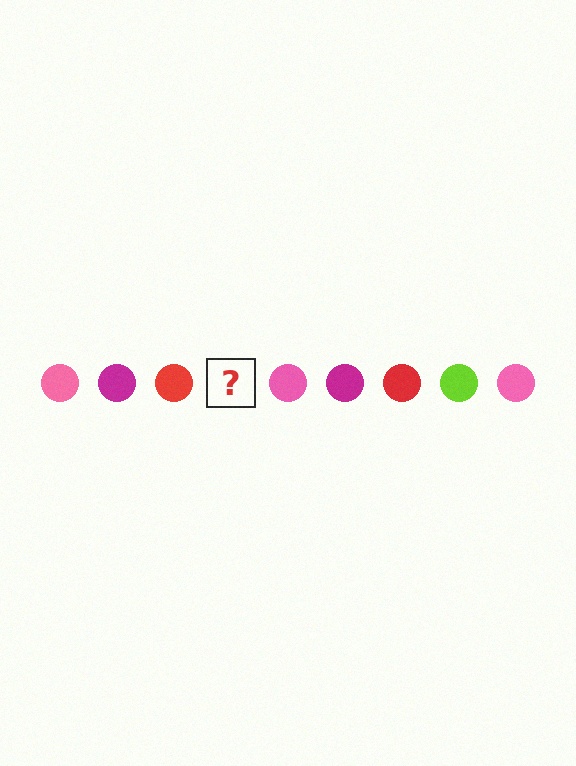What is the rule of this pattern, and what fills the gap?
The rule is that the pattern cycles through pink, magenta, red, lime circles. The gap should be filled with a lime circle.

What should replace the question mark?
The question mark should be replaced with a lime circle.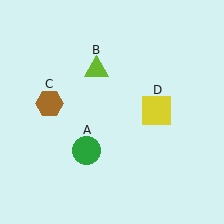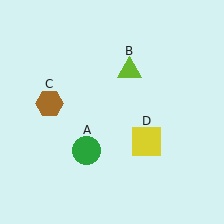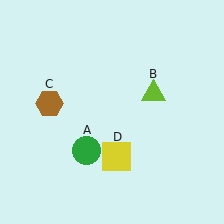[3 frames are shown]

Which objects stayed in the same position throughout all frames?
Green circle (object A) and brown hexagon (object C) remained stationary.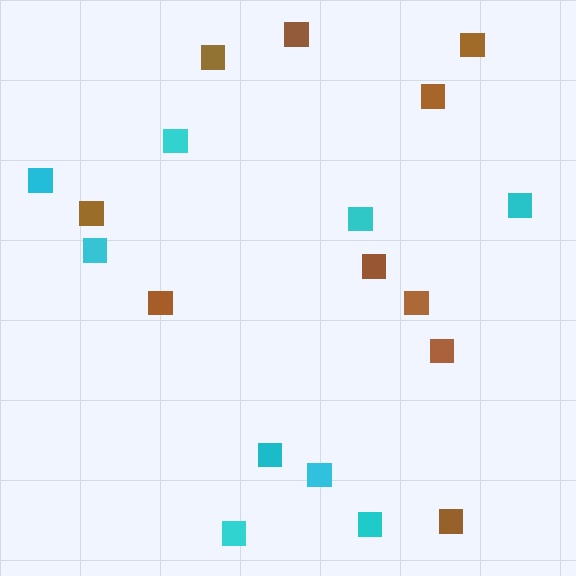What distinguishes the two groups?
There are 2 groups: one group of brown squares (10) and one group of cyan squares (9).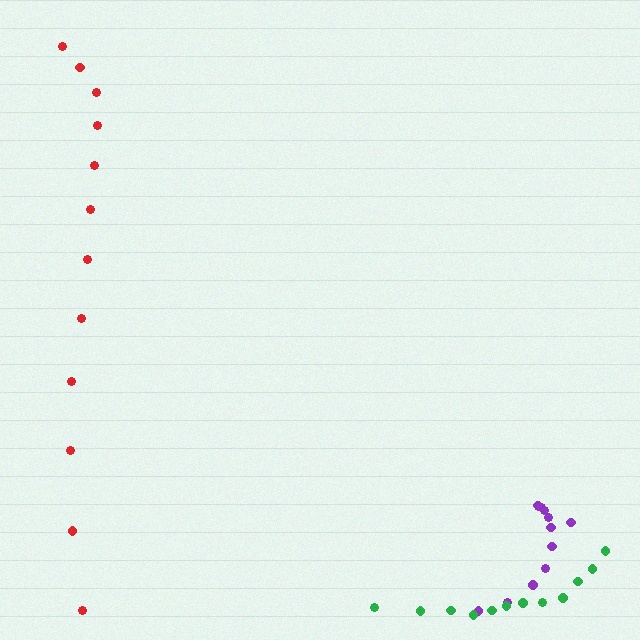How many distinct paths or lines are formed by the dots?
There are 3 distinct paths.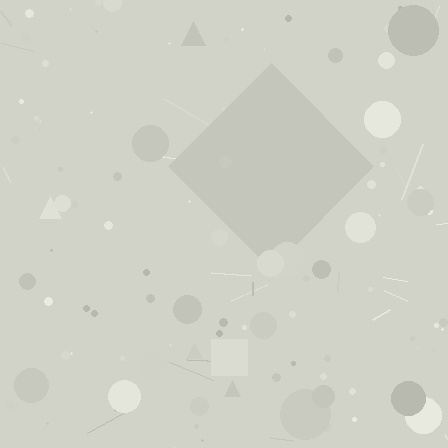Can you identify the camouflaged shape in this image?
The camouflaged shape is a diamond.